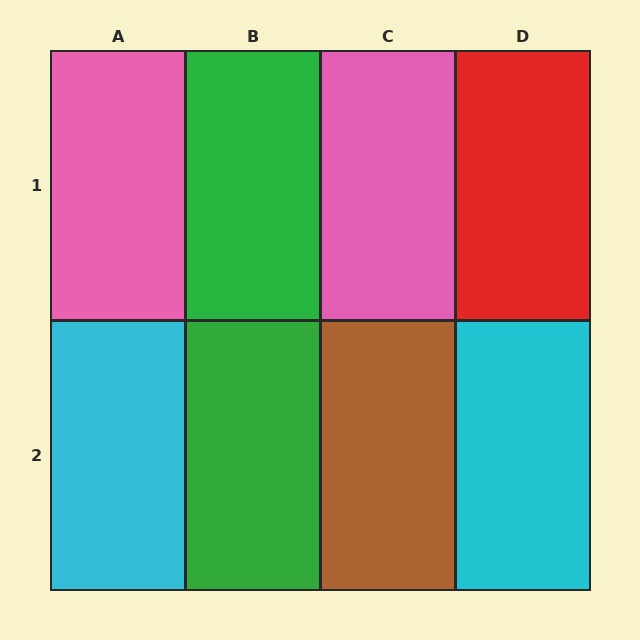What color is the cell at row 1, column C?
Pink.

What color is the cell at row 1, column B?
Green.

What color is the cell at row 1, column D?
Red.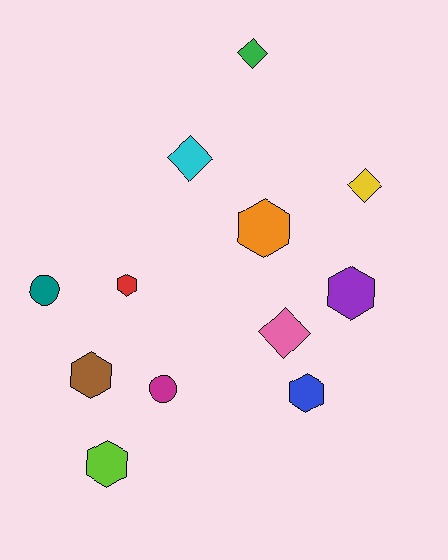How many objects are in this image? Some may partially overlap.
There are 12 objects.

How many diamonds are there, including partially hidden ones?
There are 4 diamonds.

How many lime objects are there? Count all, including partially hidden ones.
There is 1 lime object.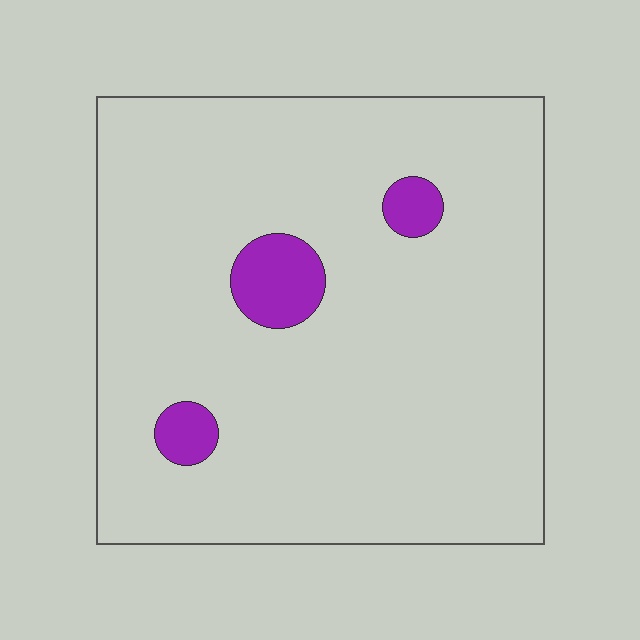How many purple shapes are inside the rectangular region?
3.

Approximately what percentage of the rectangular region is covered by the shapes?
Approximately 5%.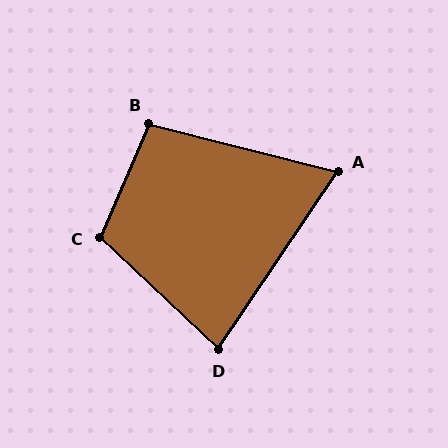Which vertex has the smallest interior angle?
A, at approximately 70 degrees.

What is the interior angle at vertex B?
Approximately 99 degrees (obtuse).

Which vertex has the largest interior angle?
C, at approximately 110 degrees.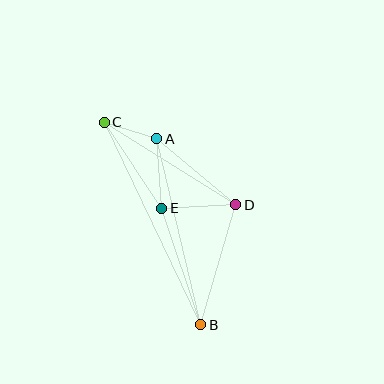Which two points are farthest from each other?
Points B and C are farthest from each other.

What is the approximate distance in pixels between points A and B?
The distance between A and B is approximately 191 pixels.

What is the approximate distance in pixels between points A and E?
The distance between A and E is approximately 69 pixels.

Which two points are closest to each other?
Points A and C are closest to each other.